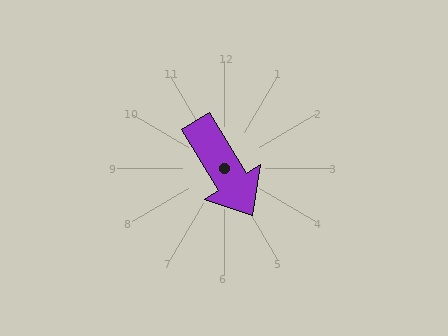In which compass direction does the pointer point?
Southeast.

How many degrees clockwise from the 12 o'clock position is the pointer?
Approximately 149 degrees.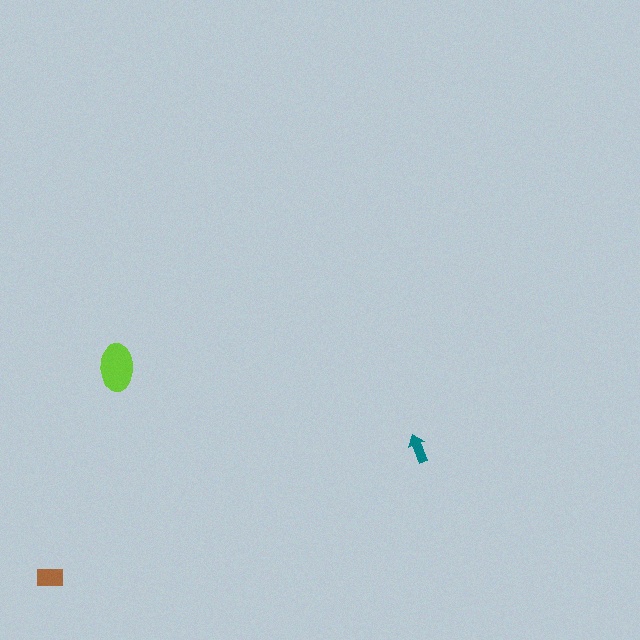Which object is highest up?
The lime ellipse is topmost.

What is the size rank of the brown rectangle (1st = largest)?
2nd.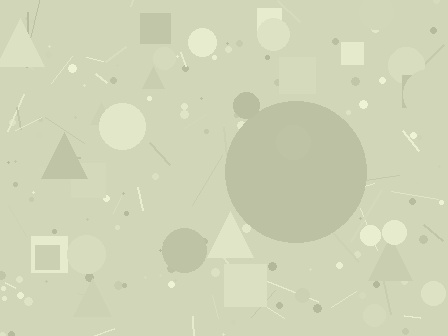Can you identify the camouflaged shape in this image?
The camouflaged shape is a circle.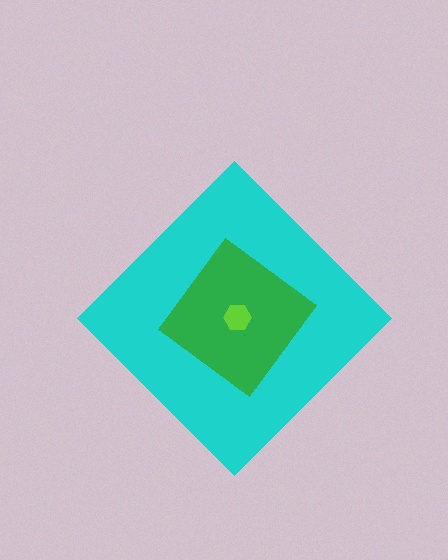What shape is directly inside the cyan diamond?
The green diamond.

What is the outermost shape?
The cyan diamond.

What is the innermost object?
The lime hexagon.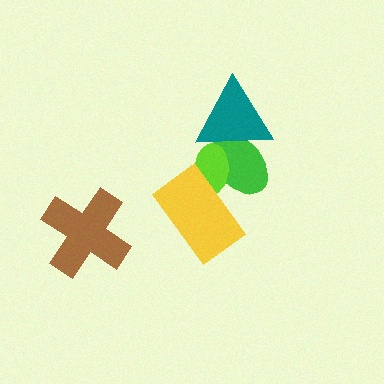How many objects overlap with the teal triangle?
2 objects overlap with the teal triangle.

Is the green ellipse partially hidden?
Yes, it is partially covered by another shape.